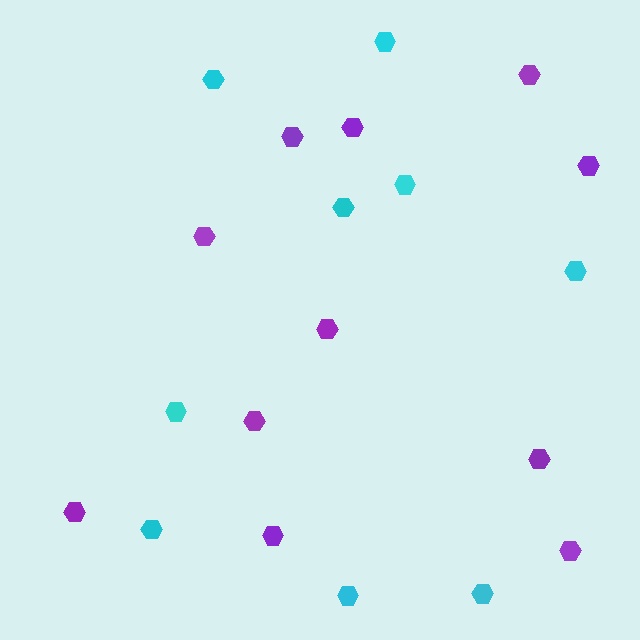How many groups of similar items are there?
There are 2 groups: one group of purple hexagons (11) and one group of cyan hexagons (9).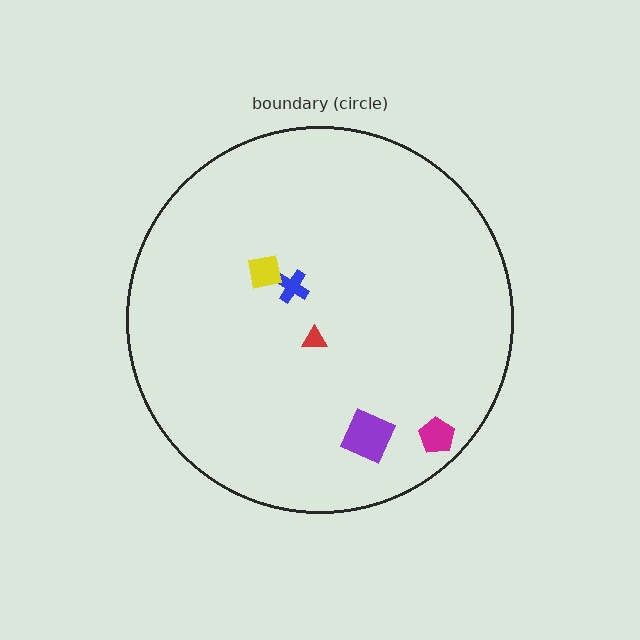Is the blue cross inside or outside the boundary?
Inside.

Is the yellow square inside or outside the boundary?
Inside.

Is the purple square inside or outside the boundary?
Inside.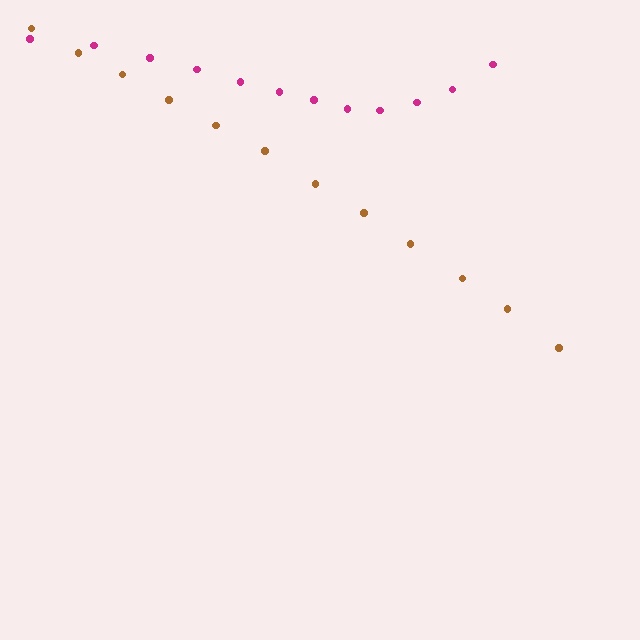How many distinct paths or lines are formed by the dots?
There are 2 distinct paths.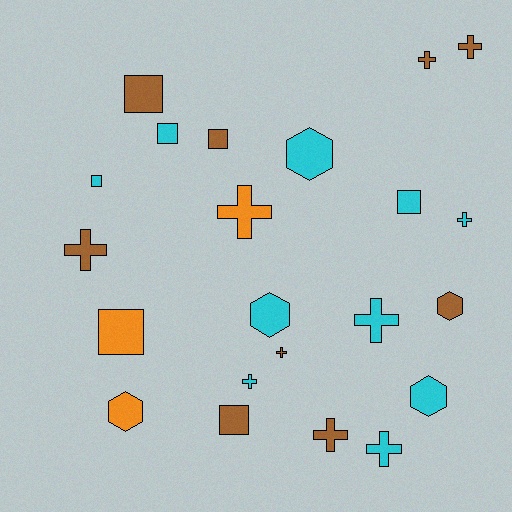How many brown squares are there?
There are 3 brown squares.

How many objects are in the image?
There are 22 objects.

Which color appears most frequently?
Cyan, with 10 objects.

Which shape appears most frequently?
Cross, with 10 objects.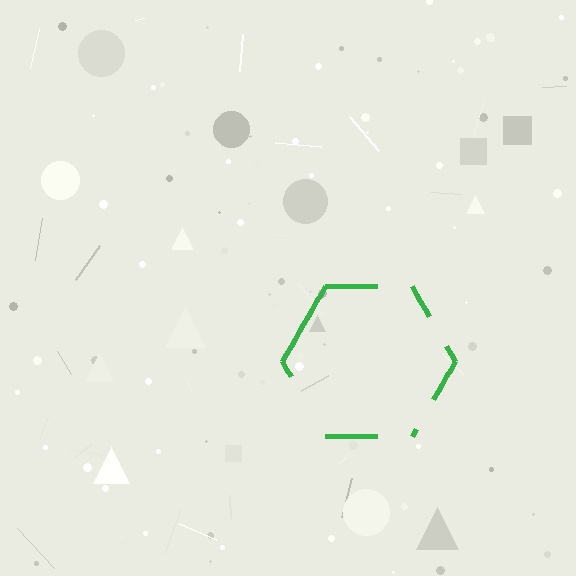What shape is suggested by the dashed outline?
The dashed outline suggests a hexagon.